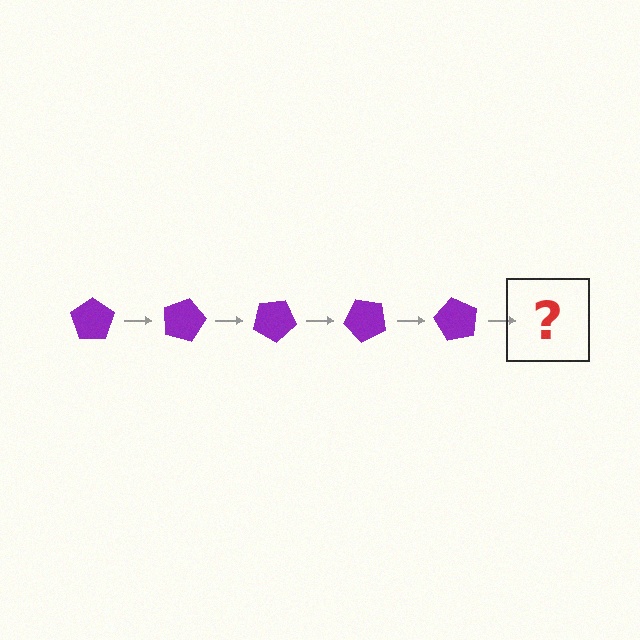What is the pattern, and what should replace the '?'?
The pattern is that the pentagon rotates 15 degrees each step. The '?' should be a purple pentagon rotated 75 degrees.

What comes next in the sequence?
The next element should be a purple pentagon rotated 75 degrees.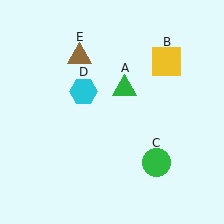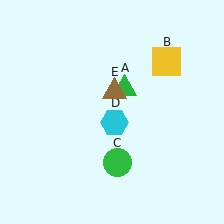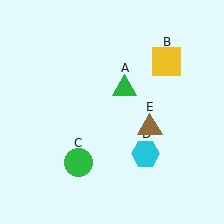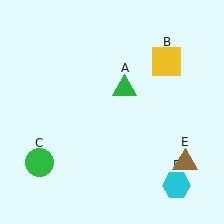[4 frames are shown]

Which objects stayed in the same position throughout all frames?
Green triangle (object A) and yellow square (object B) remained stationary.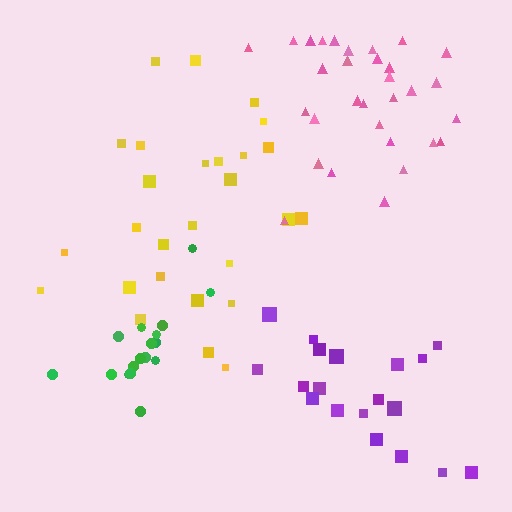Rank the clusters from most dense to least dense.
green, pink, yellow, purple.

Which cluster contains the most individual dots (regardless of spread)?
Pink (31).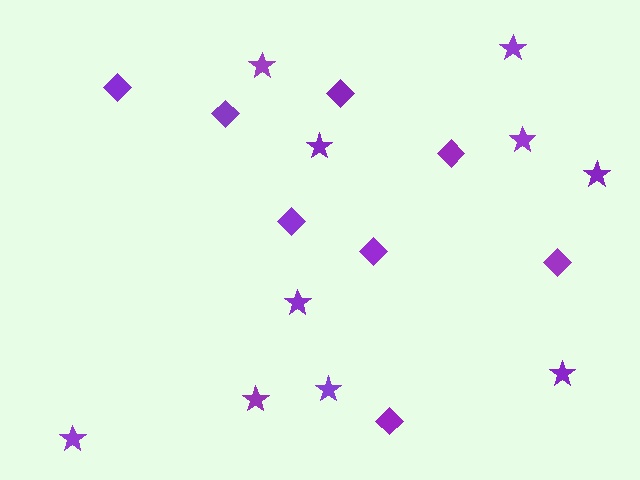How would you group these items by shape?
There are 2 groups: one group of diamonds (8) and one group of stars (10).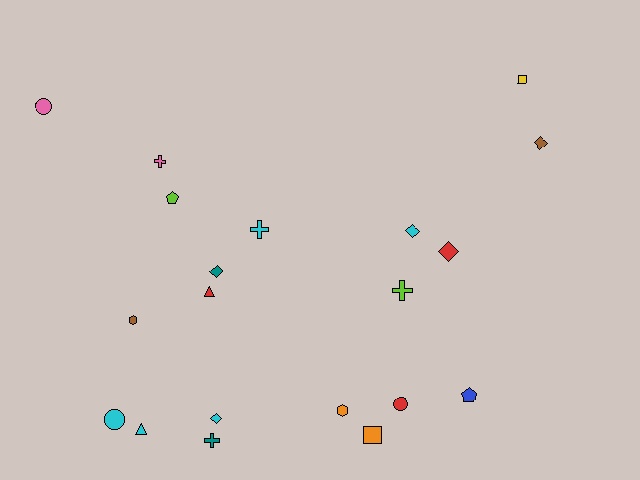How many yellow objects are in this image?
There is 1 yellow object.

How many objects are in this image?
There are 20 objects.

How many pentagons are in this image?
There are 2 pentagons.